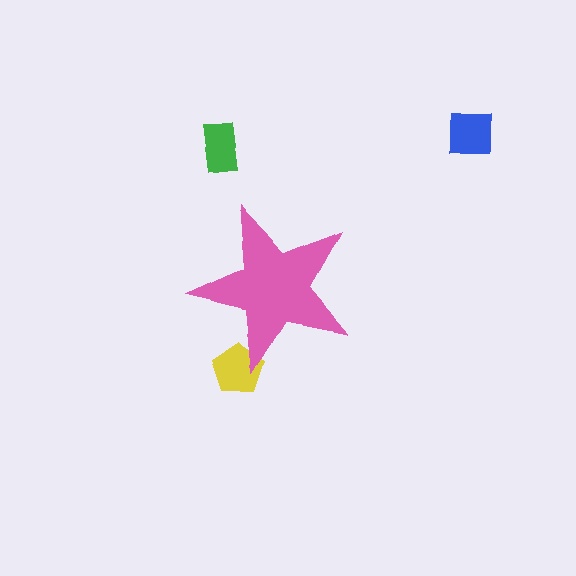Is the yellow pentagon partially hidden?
Yes, the yellow pentagon is partially hidden behind the pink star.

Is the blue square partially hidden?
No, the blue square is fully visible.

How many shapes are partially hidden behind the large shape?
1 shape is partially hidden.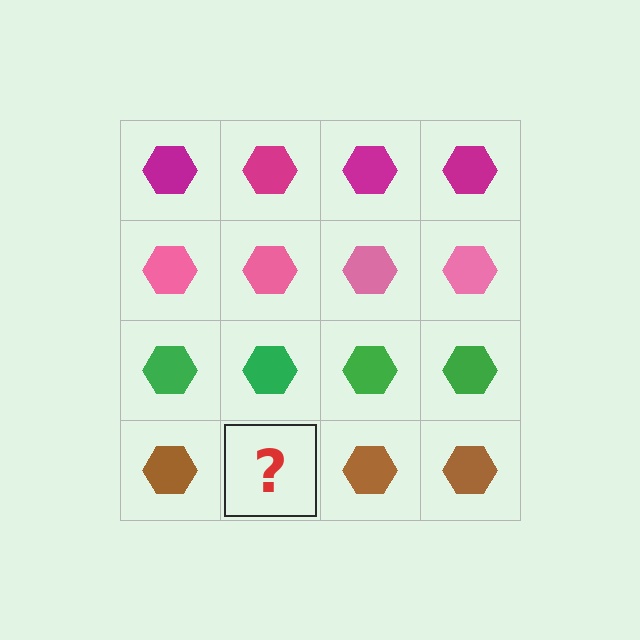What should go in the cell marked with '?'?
The missing cell should contain a brown hexagon.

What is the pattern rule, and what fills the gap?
The rule is that each row has a consistent color. The gap should be filled with a brown hexagon.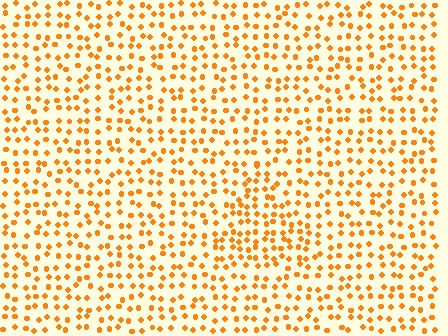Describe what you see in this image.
The image contains small orange elements arranged at two different densities. A triangle-shaped region is visible where the elements are more densely packed than the surrounding area.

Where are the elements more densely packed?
The elements are more densely packed inside the triangle boundary.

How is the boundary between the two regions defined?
The boundary is defined by a change in element density (approximately 1.5x ratio). All elements are the same color, size, and shape.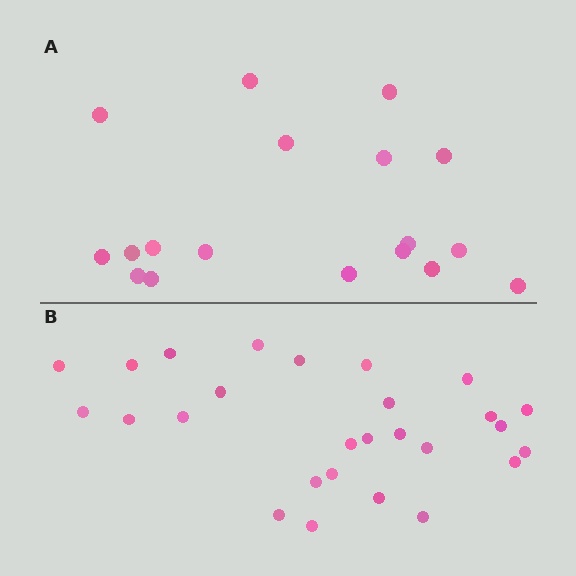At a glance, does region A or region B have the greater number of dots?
Region B (the bottom region) has more dots.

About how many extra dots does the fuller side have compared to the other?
Region B has roughly 8 or so more dots than region A.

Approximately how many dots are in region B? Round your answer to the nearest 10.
About 30 dots. (The exact count is 27, which rounds to 30.)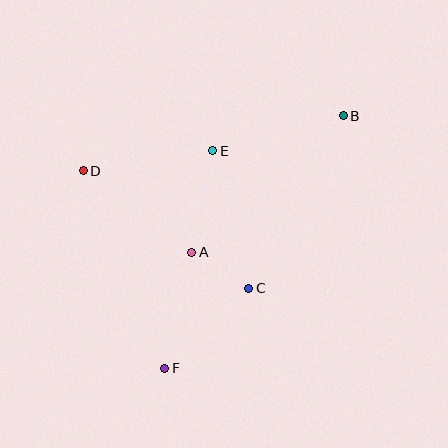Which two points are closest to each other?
Points A and C are closest to each other.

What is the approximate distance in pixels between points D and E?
The distance between D and E is approximately 131 pixels.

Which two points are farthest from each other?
Points B and F are farthest from each other.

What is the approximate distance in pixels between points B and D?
The distance between B and D is approximately 266 pixels.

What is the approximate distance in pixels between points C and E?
The distance between C and E is approximately 142 pixels.